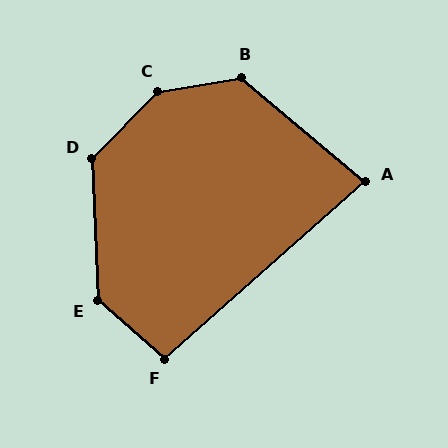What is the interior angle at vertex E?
Approximately 134 degrees (obtuse).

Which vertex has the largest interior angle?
C, at approximately 145 degrees.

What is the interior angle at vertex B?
Approximately 130 degrees (obtuse).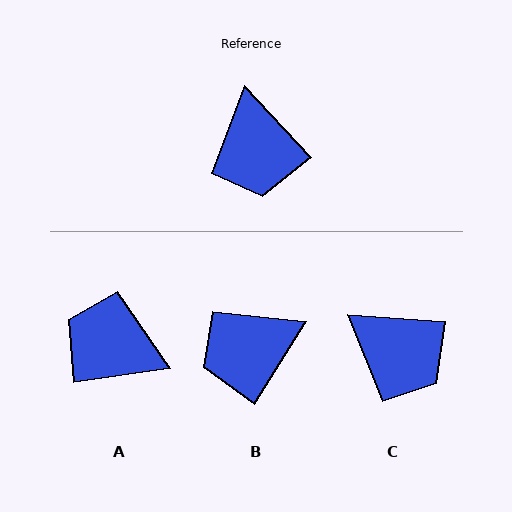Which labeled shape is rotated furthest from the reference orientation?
A, about 125 degrees away.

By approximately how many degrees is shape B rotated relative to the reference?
Approximately 75 degrees clockwise.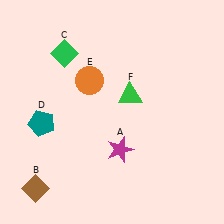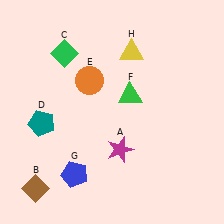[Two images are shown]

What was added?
A blue pentagon (G), a yellow triangle (H) were added in Image 2.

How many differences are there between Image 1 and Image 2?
There are 2 differences between the two images.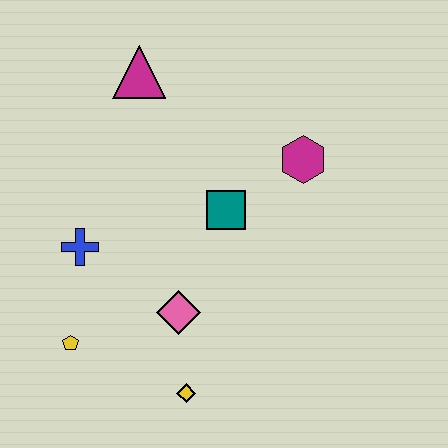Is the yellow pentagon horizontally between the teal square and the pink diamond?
No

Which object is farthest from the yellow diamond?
The magenta triangle is farthest from the yellow diamond.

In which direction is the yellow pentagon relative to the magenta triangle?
The yellow pentagon is below the magenta triangle.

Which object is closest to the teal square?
The magenta hexagon is closest to the teal square.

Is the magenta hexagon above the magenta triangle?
No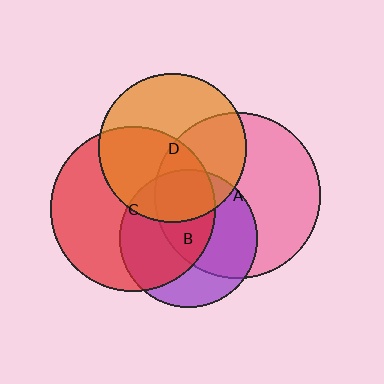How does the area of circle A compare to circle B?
Approximately 1.4 times.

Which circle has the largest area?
Circle A (pink).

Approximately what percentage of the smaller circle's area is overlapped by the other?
Approximately 55%.